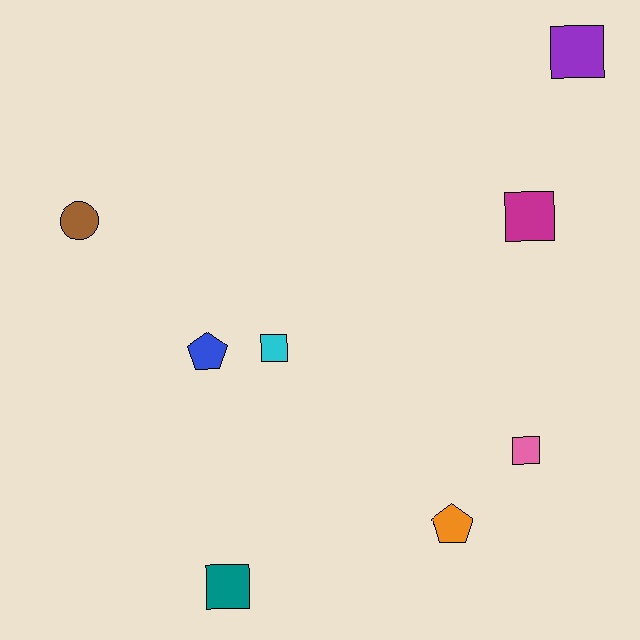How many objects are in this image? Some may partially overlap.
There are 8 objects.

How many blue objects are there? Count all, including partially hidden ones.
There is 1 blue object.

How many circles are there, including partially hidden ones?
There is 1 circle.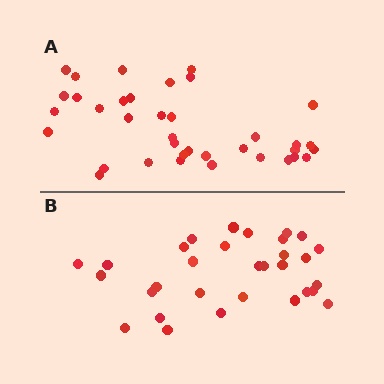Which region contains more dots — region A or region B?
Region A (the top region) has more dots.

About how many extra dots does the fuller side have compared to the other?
Region A has about 6 more dots than region B.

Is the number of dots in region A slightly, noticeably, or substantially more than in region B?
Region A has only slightly more — the two regions are fairly close. The ratio is roughly 1.2 to 1.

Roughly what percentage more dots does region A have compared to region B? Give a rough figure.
About 20% more.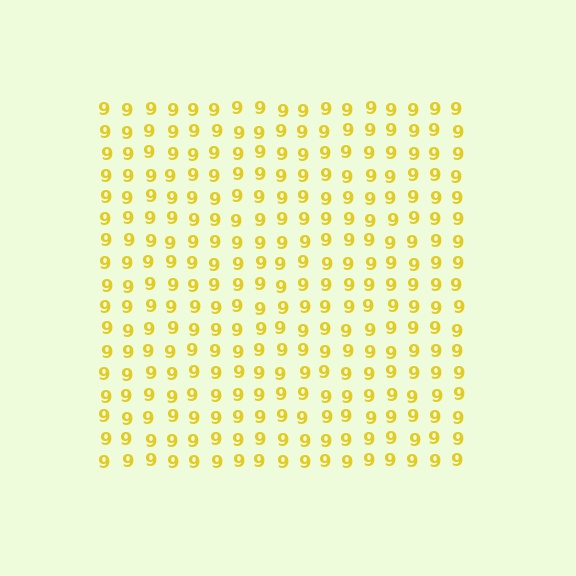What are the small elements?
The small elements are digit 9's.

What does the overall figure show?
The overall figure shows a square.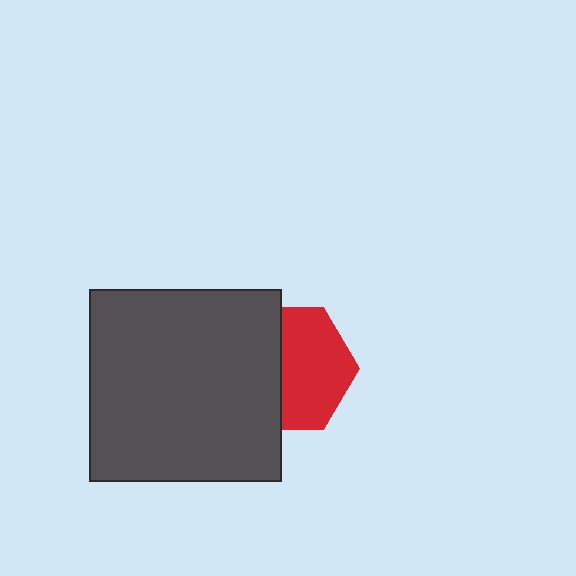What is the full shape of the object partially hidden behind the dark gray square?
The partially hidden object is a red hexagon.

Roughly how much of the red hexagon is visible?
About half of it is visible (roughly 57%).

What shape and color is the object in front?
The object in front is a dark gray square.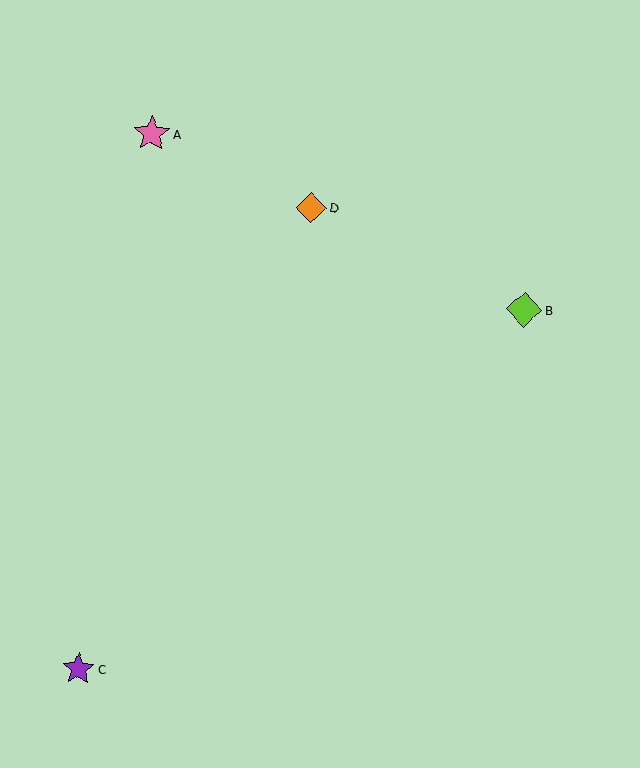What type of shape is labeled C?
Shape C is a purple star.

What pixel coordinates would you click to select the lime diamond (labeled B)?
Click at (524, 310) to select the lime diamond B.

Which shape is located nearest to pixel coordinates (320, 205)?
The orange diamond (labeled D) at (311, 208) is nearest to that location.